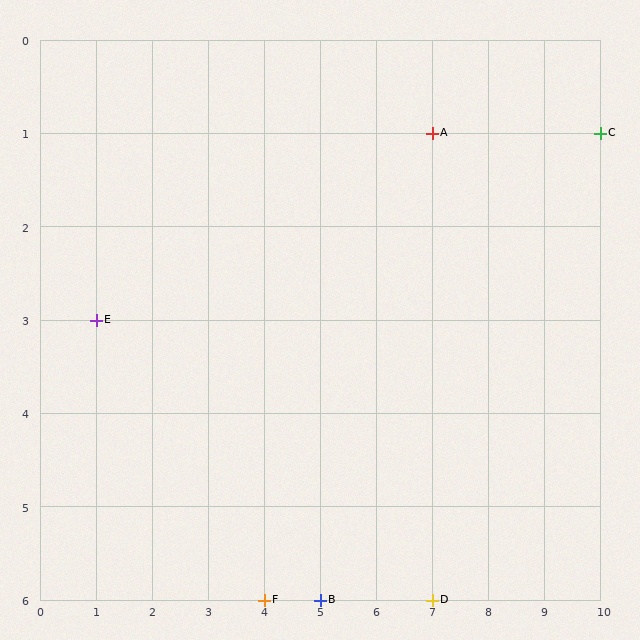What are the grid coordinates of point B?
Point B is at grid coordinates (5, 6).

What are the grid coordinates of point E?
Point E is at grid coordinates (1, 3).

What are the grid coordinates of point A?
Point A is at grid coordinates (7, 1).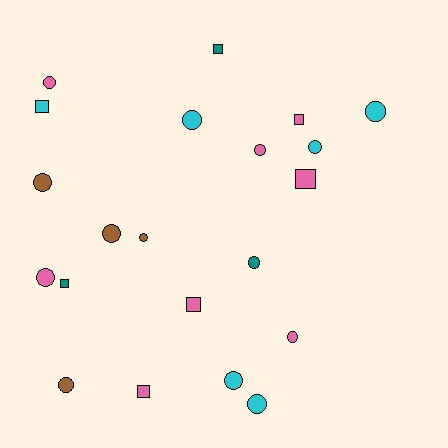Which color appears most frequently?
Pink, with 8 objects.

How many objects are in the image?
There are 21 objects.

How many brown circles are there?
There are 4 brown circles.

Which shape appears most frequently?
Circle, with 14 objects.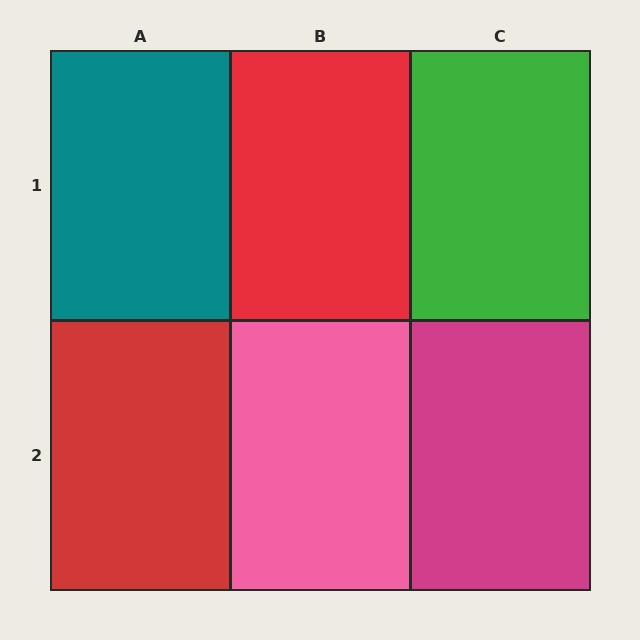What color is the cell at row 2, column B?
Pink.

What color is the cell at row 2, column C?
Magenta.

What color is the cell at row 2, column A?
Red.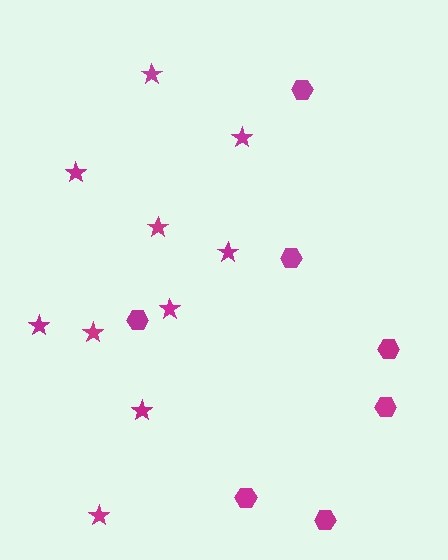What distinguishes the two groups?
There are 2 groups: one group of stars (10) and one group of hexagons (7).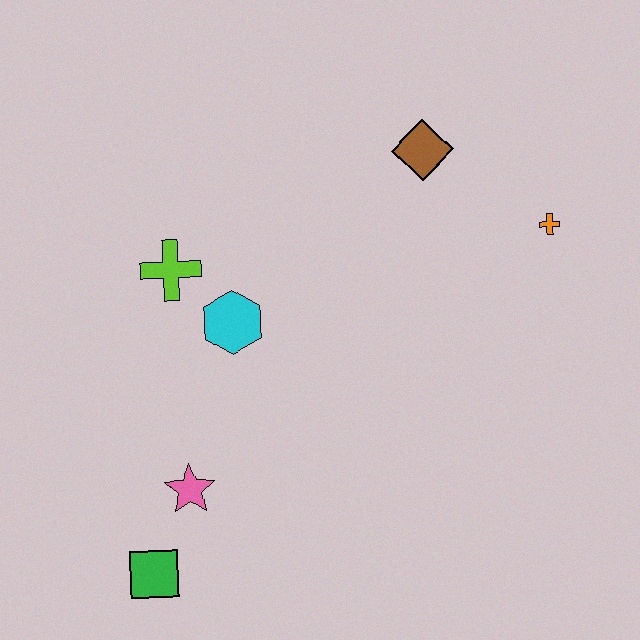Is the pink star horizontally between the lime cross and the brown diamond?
Yes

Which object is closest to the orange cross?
The brown diamond is closest to the orange cross.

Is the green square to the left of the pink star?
Yes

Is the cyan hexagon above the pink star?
Yes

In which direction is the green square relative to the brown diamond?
The green square is below the brown diamond.